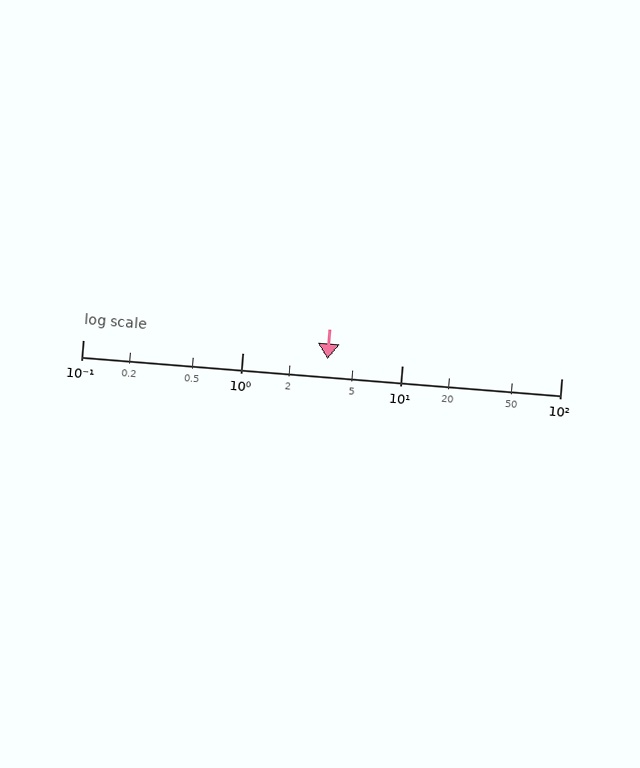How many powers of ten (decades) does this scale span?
The scale spans 3 decades, from 0.1 to 100.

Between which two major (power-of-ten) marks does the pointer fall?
The pointer is between 1 and 10.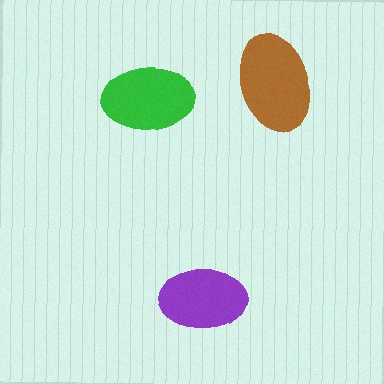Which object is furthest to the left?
The green ellipse is leftmost.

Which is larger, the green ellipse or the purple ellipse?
The green one.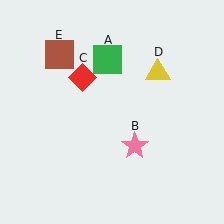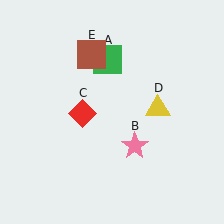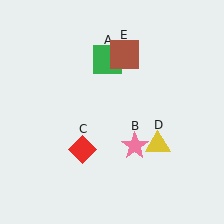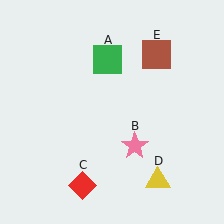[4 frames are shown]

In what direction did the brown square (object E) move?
The brown square (object E) moved right.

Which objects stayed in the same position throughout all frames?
Green square (object A) and pink star (object B) remained stationary.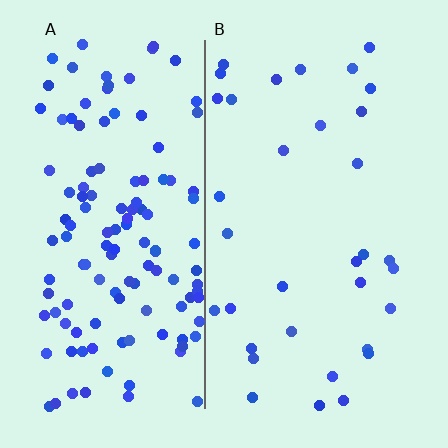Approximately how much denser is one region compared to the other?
Approximately 3.8× — region A over region B.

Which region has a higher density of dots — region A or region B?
A (the left).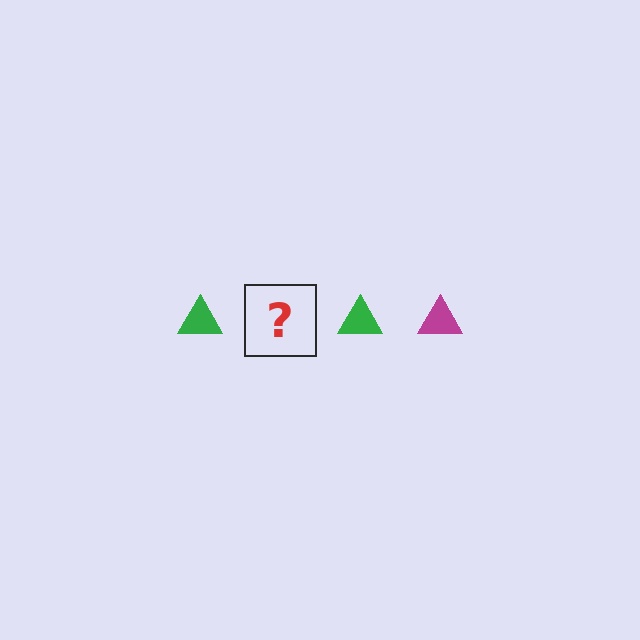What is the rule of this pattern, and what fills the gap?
The rule is that the pattern cycles through green, magenta triangles. The gap should be filled with a magenta triangle.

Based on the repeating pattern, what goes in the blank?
The blank should be a magenta triangle.